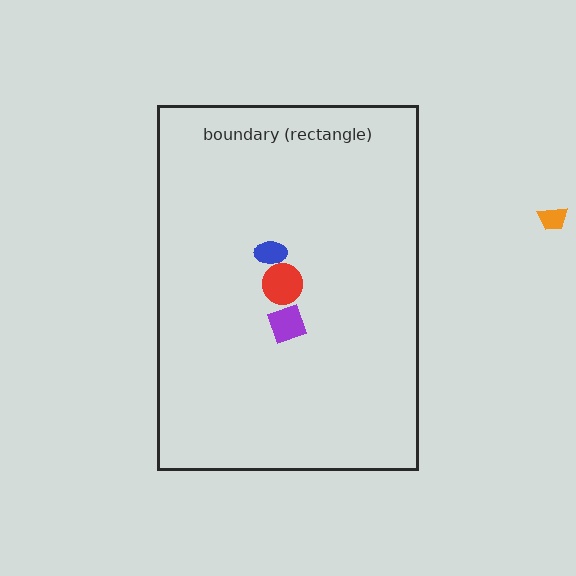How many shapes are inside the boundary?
3 inside, 1 outside.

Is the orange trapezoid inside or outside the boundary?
Outside.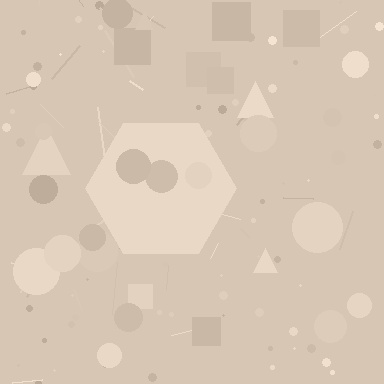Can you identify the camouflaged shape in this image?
The camouflaged shape is a hexagon.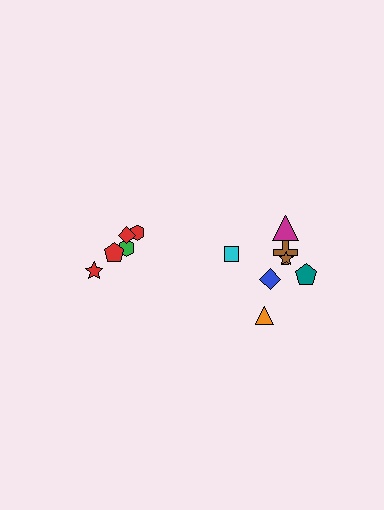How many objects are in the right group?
There are 7 objects.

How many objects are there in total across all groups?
There are 12 objects.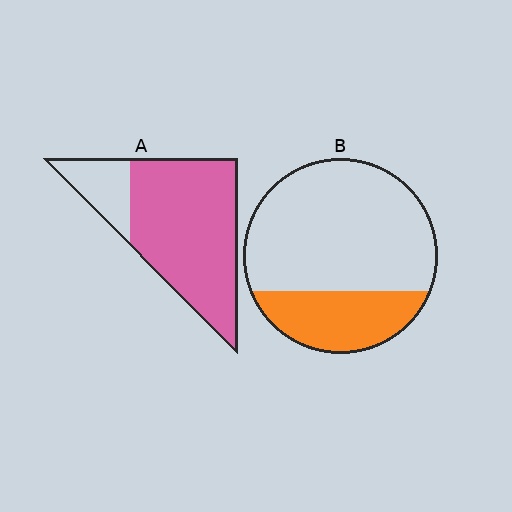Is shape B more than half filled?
No.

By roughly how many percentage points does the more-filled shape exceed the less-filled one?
By roughly 50 percentage points (A over B).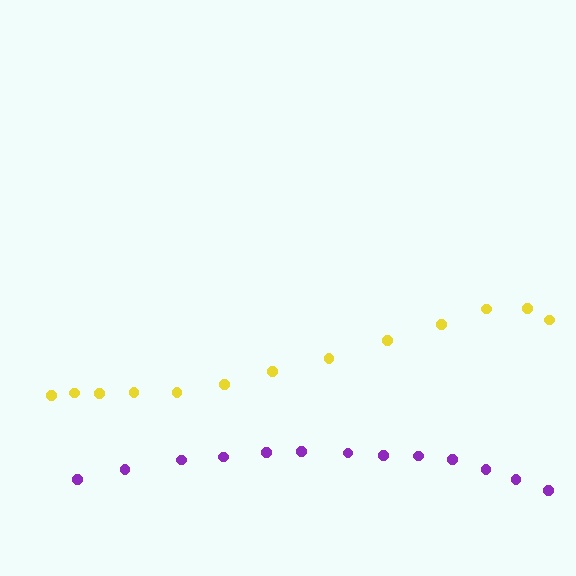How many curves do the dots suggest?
There are 2 distinct paths.